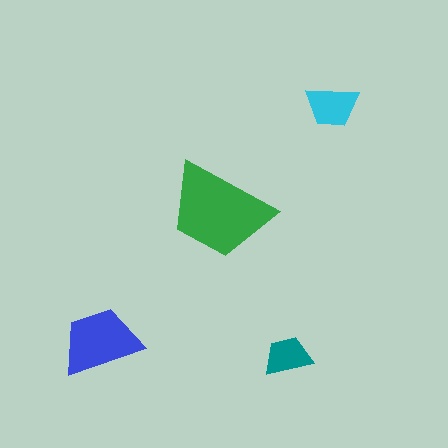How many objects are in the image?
There are 4 objects in the image.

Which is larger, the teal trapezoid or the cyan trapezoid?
The cyan one.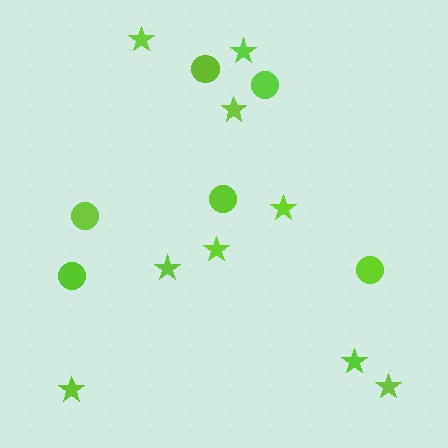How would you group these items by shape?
There are 2 groups: one group of circles (6) and one group of stars (9).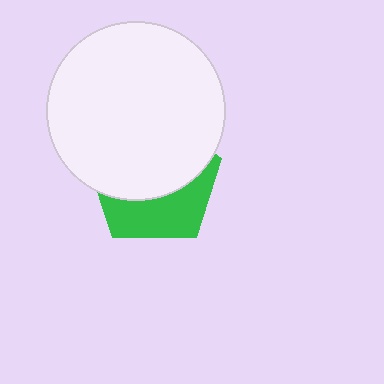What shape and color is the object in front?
The object in front is a white circle.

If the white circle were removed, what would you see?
You would see the complete green pentagon.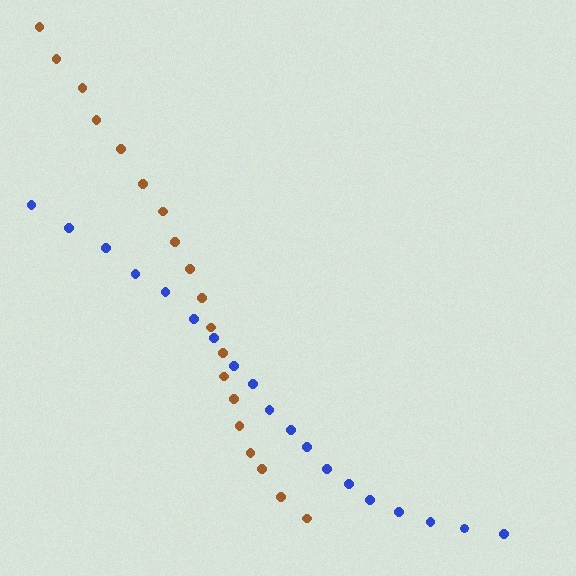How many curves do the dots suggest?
There are 2 distinct paths.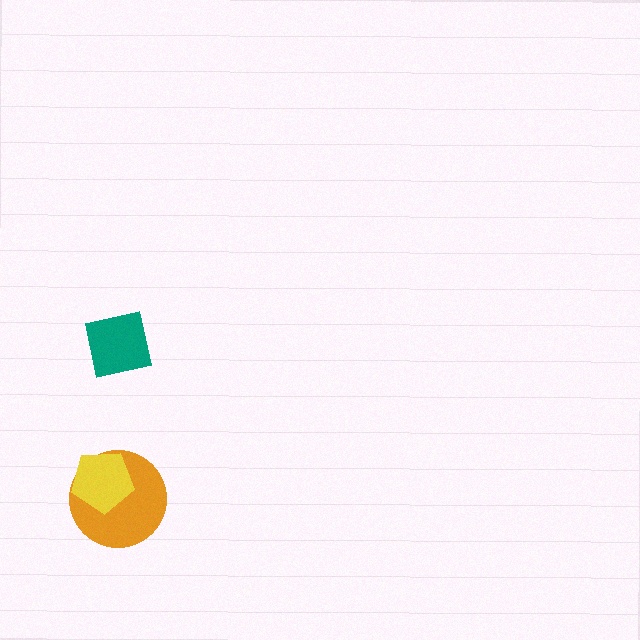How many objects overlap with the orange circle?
1 object overlaps with the orange circle.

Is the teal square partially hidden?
No, no other shape covers it.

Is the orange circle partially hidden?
Yes, it is partially covered by another shape.